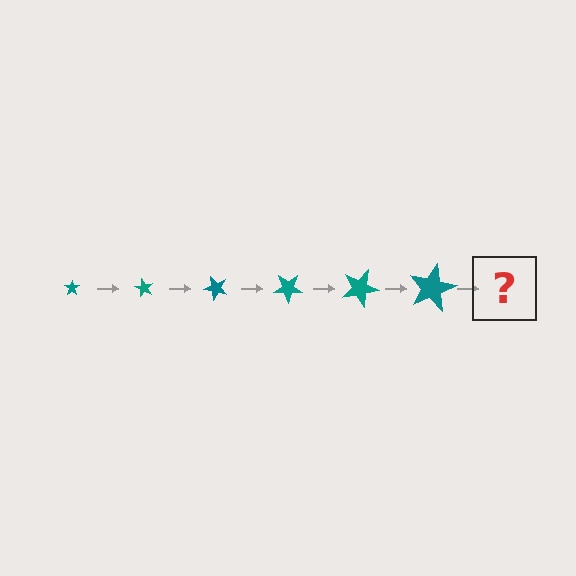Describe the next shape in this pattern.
It should be a star, larger than the previous one and rotated 360 degrees from the start.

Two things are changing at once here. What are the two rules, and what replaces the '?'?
The two rules are that the star grows larger each step and it rotates 60 degrees each step. The '?' should be a star, larger than the previous one and rotated 360 degrees from the start.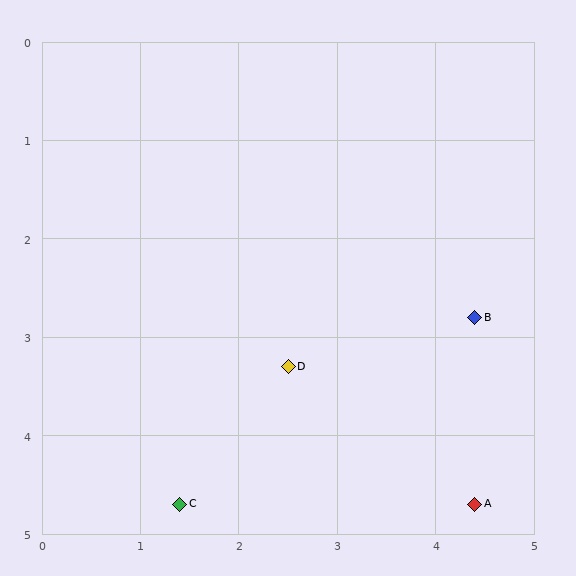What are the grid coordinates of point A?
Point A is at approximately (4.4, 4.7).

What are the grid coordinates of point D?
Point D is at approximately (2.5, 3.3).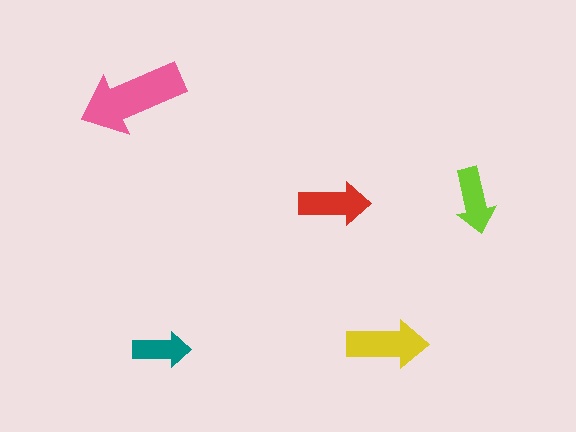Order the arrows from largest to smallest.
the pink one, the yellow one, the red one, the lime one, the teal one.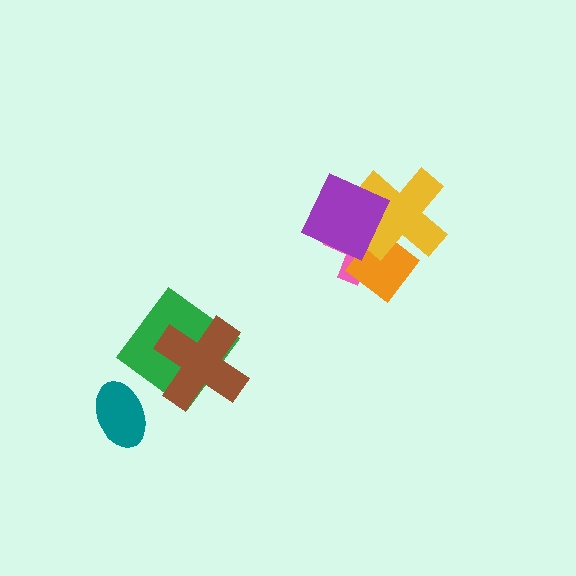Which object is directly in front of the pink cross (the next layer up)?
The orange diamond is directly in front of the pink cross.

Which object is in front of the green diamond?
The brown cross is in front of the green diamond.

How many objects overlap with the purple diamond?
3 objects overlap with the purple diamond.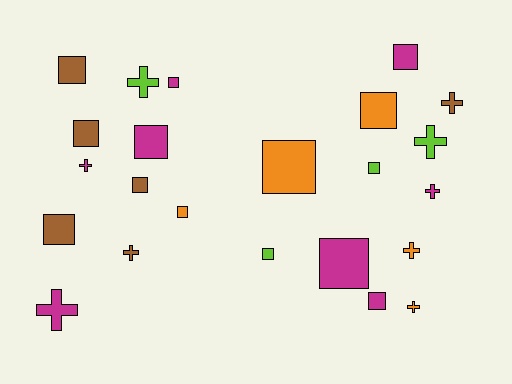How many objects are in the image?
There are 23 objects.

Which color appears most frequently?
Magenta, with 8 objects.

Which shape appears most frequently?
Square, with 14 objects.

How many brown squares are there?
There are 4 brown squares.